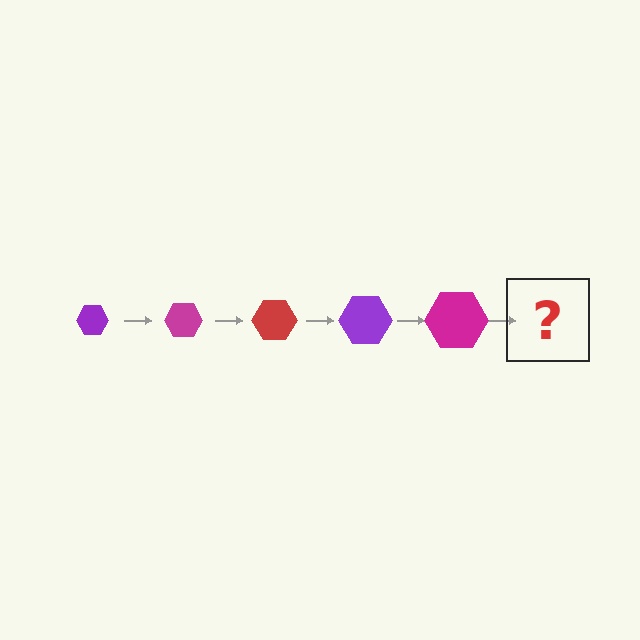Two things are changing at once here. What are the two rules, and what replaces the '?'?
The two rules are that the hexagon grows larger each step and the color cycles through purple, magenta, and red. The '?' should be a red hexagon, larger than the previous one.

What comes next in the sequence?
The next element should be a red hexagon, larger than the previous one.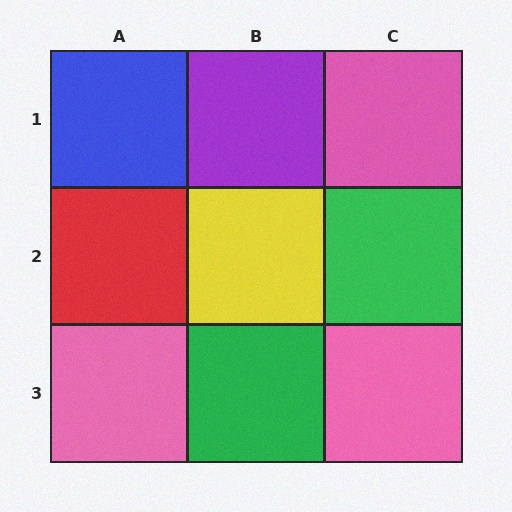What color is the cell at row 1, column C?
Pink.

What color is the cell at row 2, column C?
Green.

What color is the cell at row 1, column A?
Blue.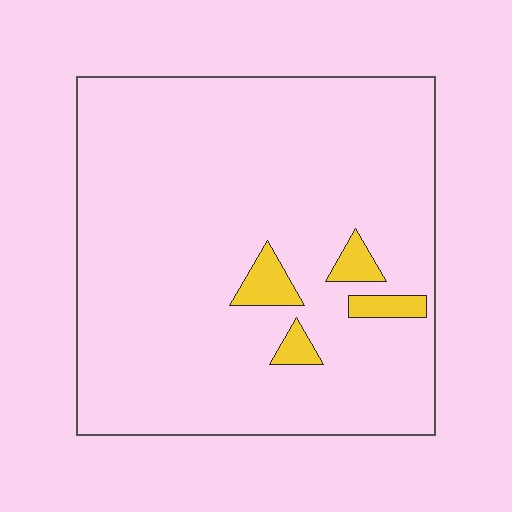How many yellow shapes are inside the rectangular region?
4.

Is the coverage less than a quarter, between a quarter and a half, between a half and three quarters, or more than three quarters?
Less than a quarter.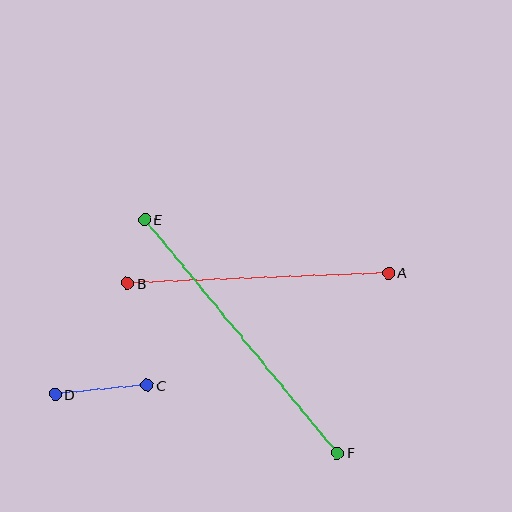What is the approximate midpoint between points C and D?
The midpoint is at approximately (101, 390) pixels.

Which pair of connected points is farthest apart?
Points E and F are farthest apart.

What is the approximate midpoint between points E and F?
The midpoint is at approximately (241, 336) pixels.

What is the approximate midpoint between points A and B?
The midpoint is at approximately (258, 278) pixels.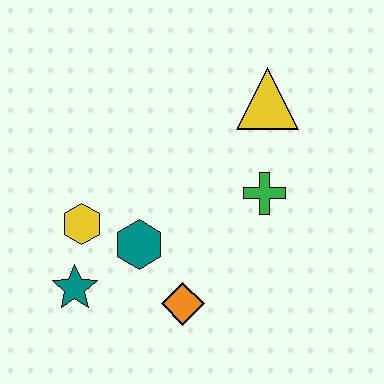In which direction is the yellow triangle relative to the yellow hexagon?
The yellow triangle is to the right of the yellow hexagon.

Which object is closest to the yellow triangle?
The green cross is closest to the yellow triangle.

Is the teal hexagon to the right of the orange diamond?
No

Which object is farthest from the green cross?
The teal star is farthest from the green cross.